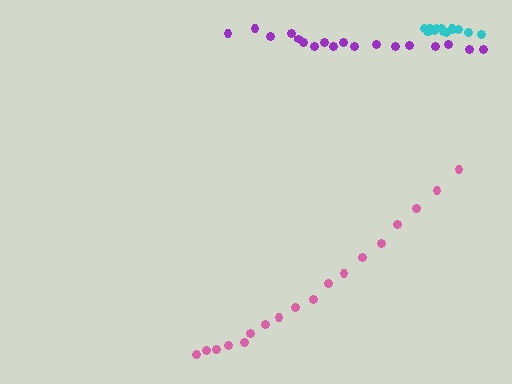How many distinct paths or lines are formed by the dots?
There are 3 distinct paths.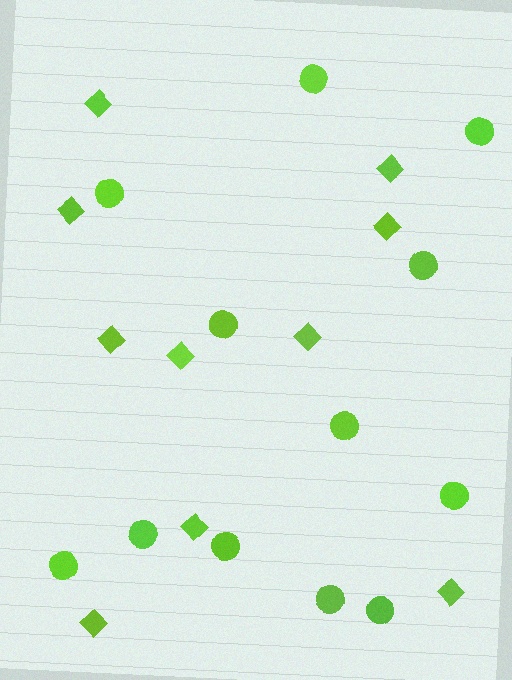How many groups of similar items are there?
There are 2 groups: one group of circles (12) and one group of diamonds (10).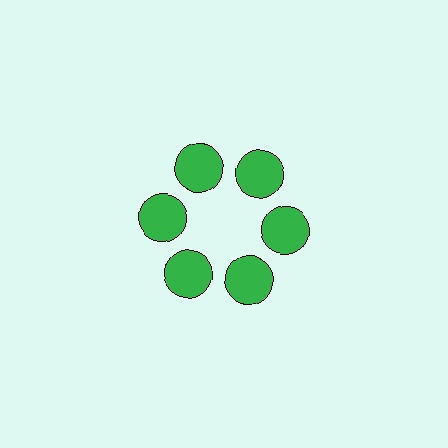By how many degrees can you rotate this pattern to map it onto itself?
The pattern maps onto itself every 60 degrees of rotation.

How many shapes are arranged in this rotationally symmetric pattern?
There are 6 shapes, arranged in 6 groups of 1.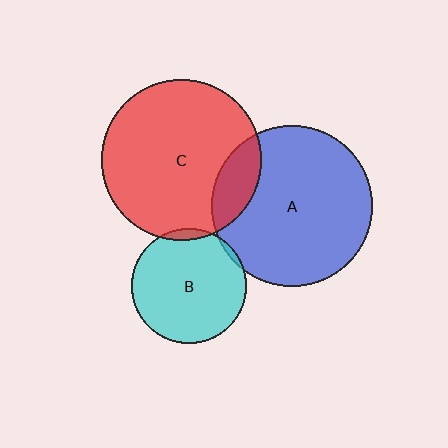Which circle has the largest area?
Circle A (blue).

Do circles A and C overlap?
Yes.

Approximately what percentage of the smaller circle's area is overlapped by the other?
Approximately 15%.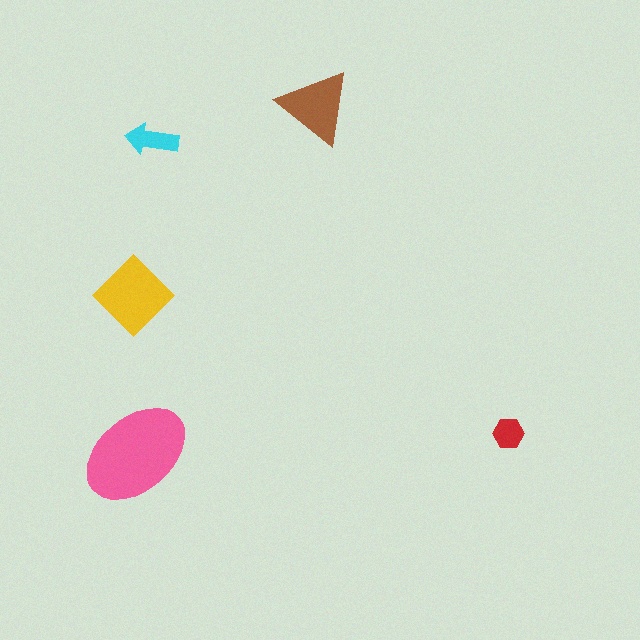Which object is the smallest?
The red hexagon.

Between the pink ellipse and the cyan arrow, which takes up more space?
The pink ellipse.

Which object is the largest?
The pink ellipse.